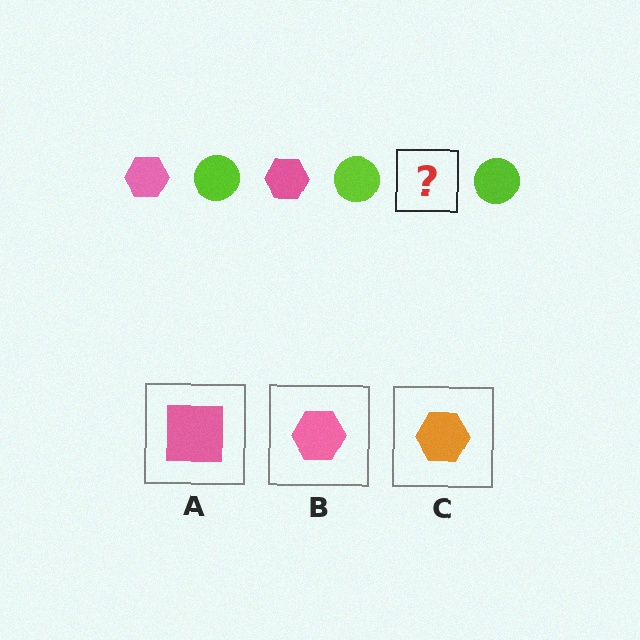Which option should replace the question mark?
Option B.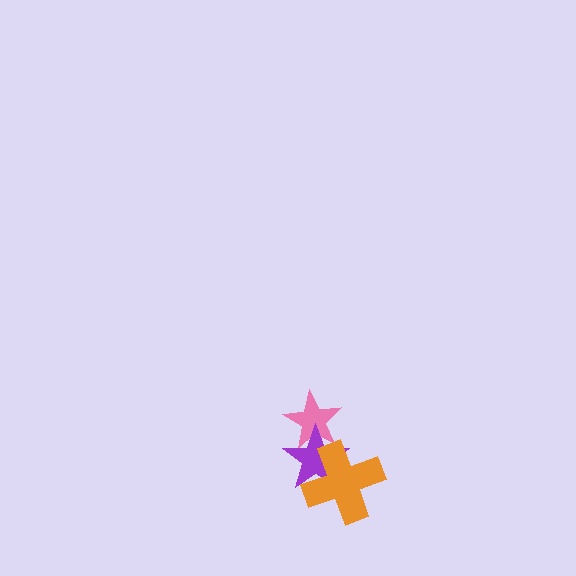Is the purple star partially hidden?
Yes, it is partially covered by another shape.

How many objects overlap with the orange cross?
1 object overlaps with the orange cross.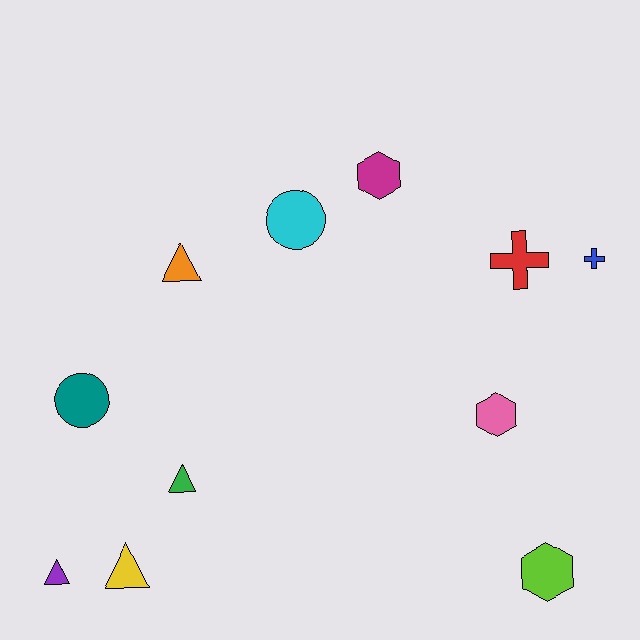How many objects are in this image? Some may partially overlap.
There are 11 objects.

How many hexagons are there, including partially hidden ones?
There are 3 hexagons.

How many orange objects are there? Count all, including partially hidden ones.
There is 1 orange object.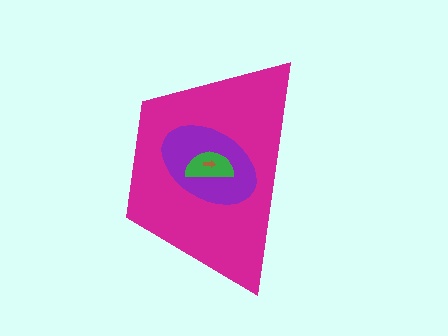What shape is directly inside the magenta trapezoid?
The purple ellipse.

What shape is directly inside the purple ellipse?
The green semicircle.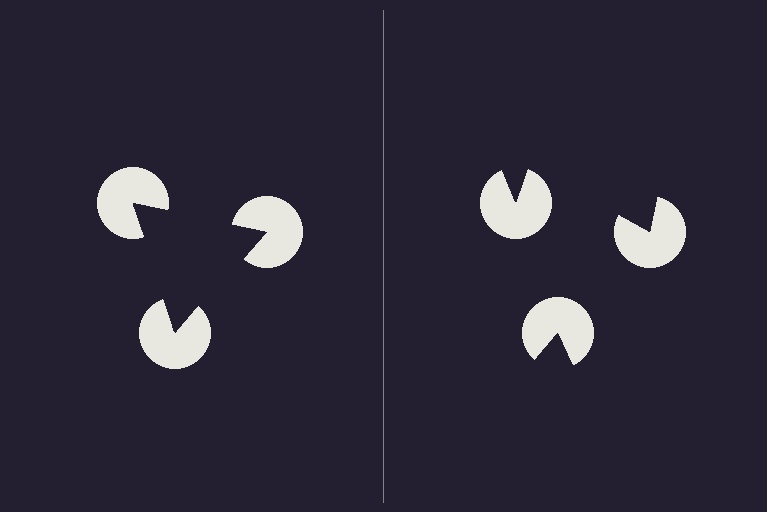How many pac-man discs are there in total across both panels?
6 — 3 on each side.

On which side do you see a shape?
An illusory triangle appears on the left side. On the right side the wedge cuts are rotated, so no coherent shape forms.